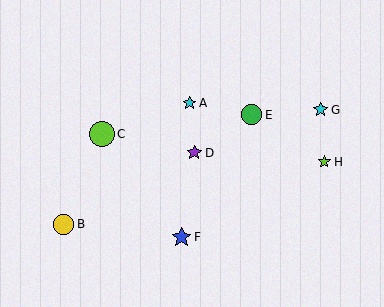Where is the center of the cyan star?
The center of the cyan star is at (320, 110).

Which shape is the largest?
The lime circle (labeled C) is the largest.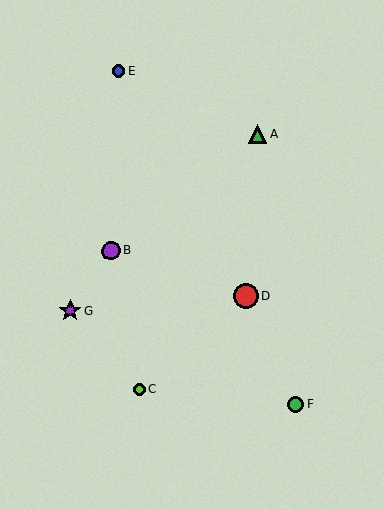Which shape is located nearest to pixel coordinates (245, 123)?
The green triangle (labeled A) at (258, 133) is nearest to that location.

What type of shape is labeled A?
Shape A is a green triangle.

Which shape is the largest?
The red circle (labeled D) is the largest.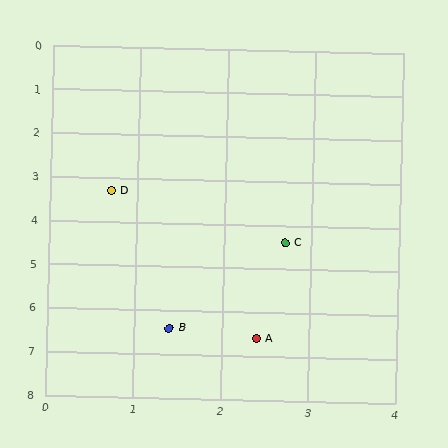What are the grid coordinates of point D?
Point D is at approximately (0.7, 3.3).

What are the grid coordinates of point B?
Point B is at approximately (1.4, 6.4).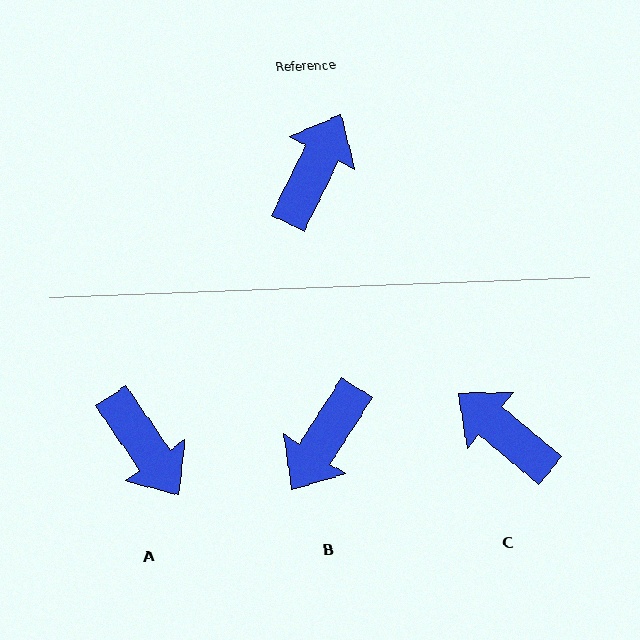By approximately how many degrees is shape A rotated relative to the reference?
Approximately 119 degrees clockwise.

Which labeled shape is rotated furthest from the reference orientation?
B, about 173 degrees away.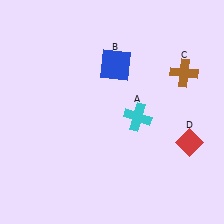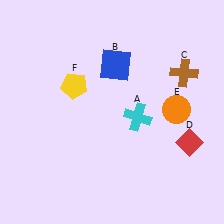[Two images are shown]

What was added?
An orange circle (E), a yellow pentagon (F) were added in Image 2.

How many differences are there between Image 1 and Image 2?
There are 2 differences between the two images.